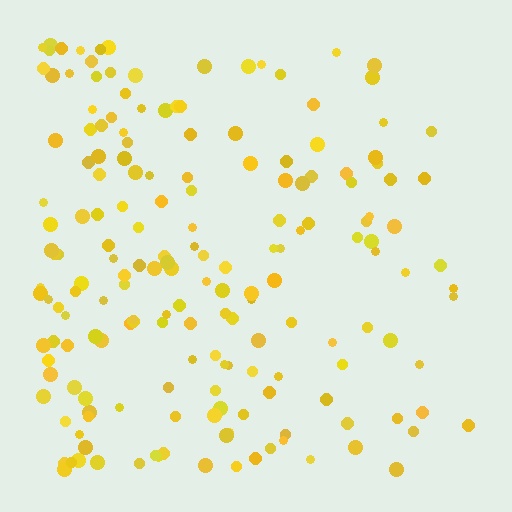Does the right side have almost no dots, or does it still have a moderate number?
Still a moderate number, just noticeably fewer than the left.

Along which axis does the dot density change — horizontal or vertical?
Horizontal.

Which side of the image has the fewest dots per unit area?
The right.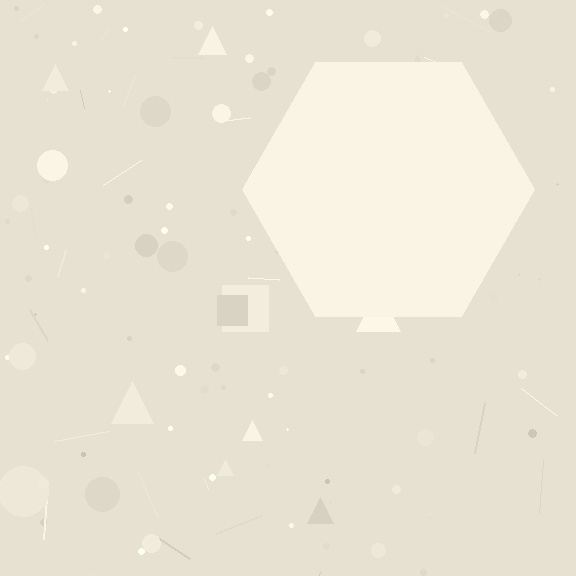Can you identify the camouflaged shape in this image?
The camouflaged shape is a hexagon.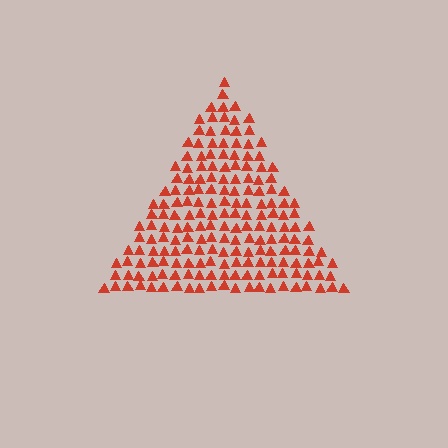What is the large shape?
The large shape is a triangle.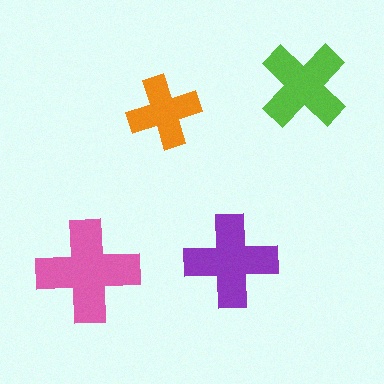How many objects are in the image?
There are 4 objects in the image.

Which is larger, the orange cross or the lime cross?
The lime one.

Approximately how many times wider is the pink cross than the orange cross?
About 1.5 times wider.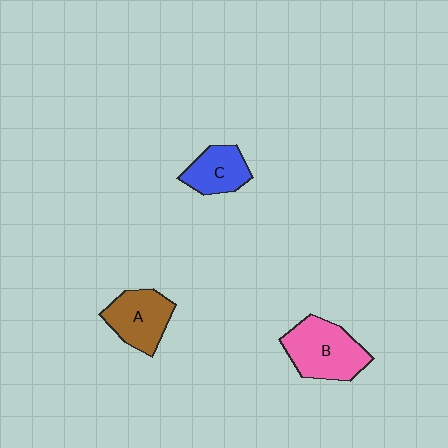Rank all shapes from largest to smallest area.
From largest to smallest: B (pink), A (brown), C (blue).